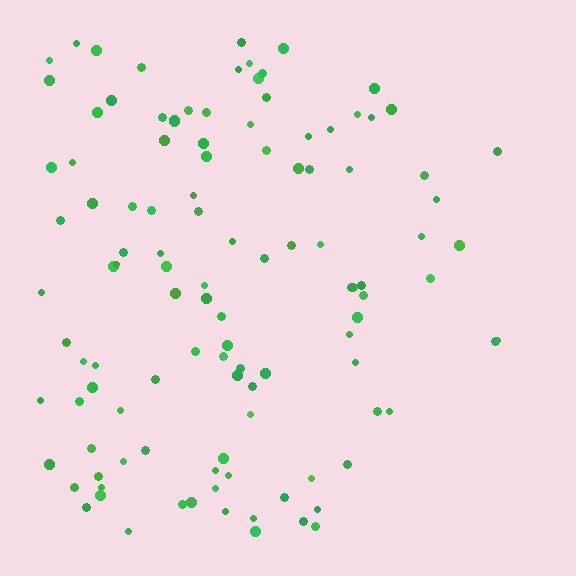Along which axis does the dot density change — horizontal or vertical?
Horizontal.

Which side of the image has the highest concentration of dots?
The left.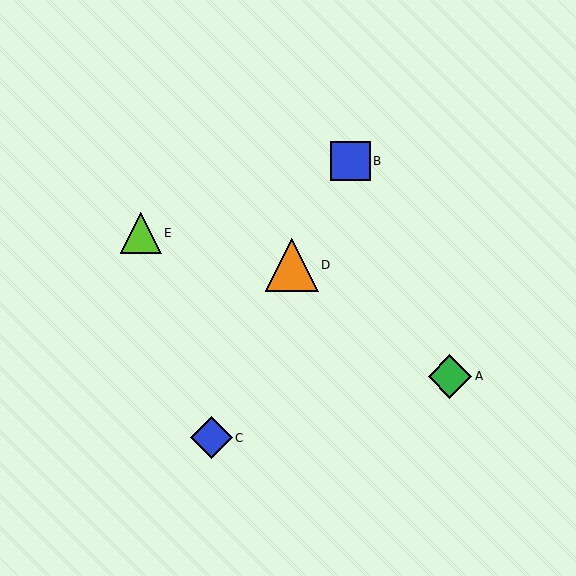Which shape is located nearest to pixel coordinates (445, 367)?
The green diamond (labeled A) at (450, 376) is nearest to that location.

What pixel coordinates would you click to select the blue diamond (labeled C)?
Click at (211, 438) to select the blue diamond C.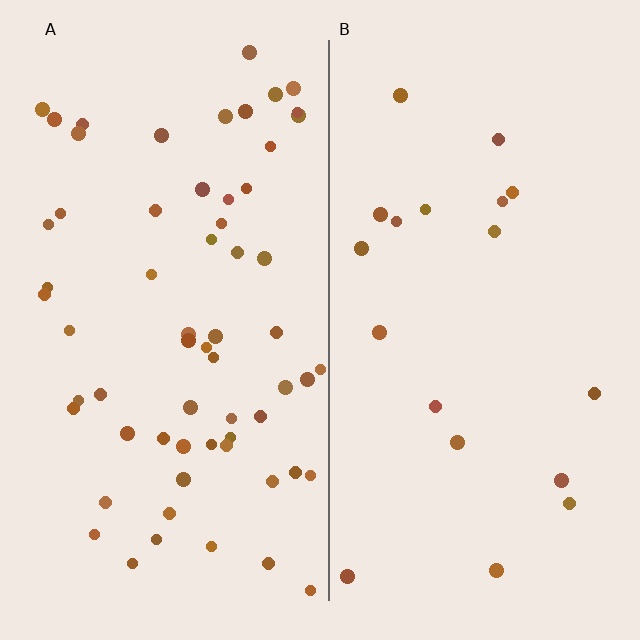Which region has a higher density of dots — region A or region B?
A (the left).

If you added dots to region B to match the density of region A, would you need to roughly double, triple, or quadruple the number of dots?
Approximately triple.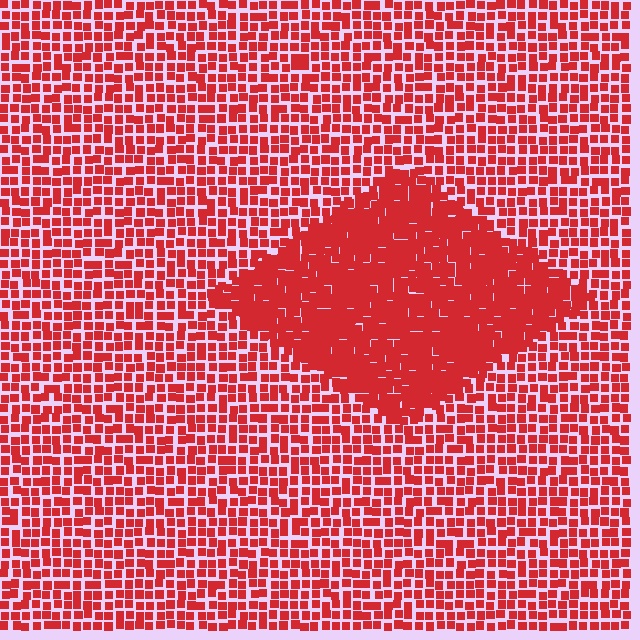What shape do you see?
I see a diamond.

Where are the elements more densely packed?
The elements are more densely packed inside the diamond boundary.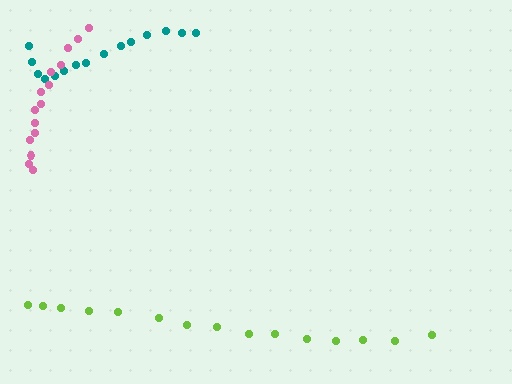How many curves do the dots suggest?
There are 3 distinct paths.